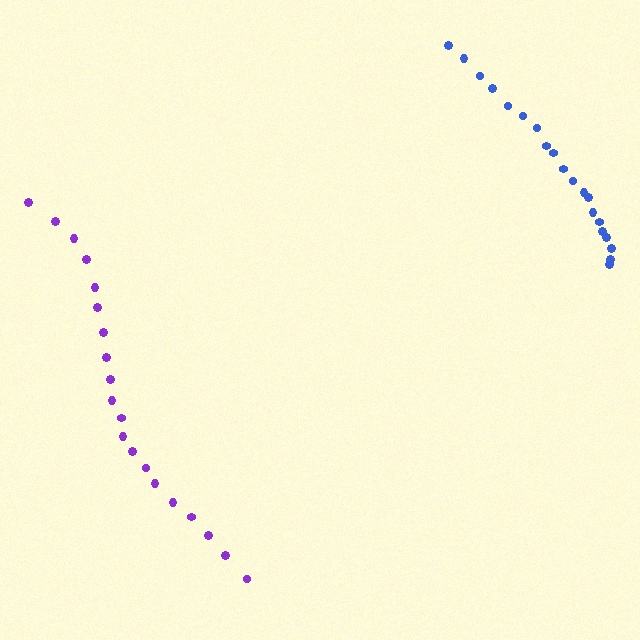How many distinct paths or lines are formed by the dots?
There are 2 distinct paths.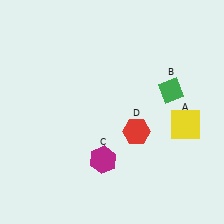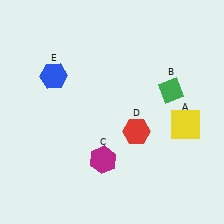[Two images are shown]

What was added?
A blue hexagon (E) was added in Image 2.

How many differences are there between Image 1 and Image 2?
There is 1 difference between the two images.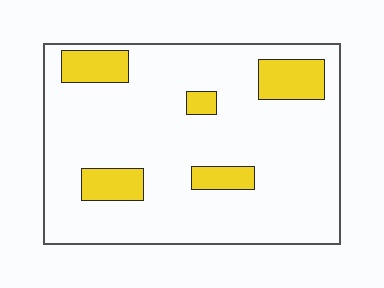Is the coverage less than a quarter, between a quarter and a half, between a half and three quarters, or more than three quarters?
Less than a quarter.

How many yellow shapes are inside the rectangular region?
5.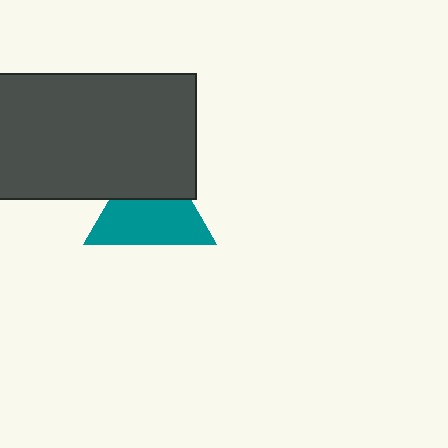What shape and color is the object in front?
The object in front is a dark gray rectangle.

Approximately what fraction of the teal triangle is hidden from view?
Roughly 37% of the teal triangle is hidden behind the dark gray rectangle.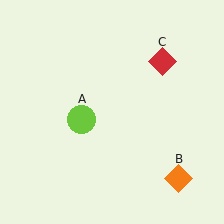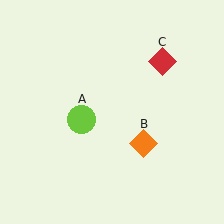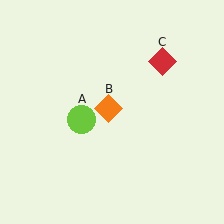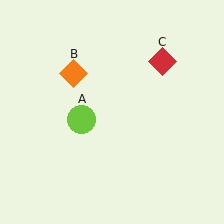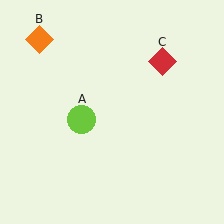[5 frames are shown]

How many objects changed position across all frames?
1 object changed position: orange diamond (object B).